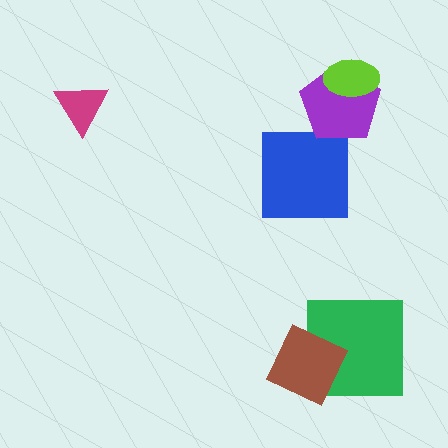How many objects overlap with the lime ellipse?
1 object overlaps with the lime ellipse.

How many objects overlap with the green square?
1 object overlaps with the green square.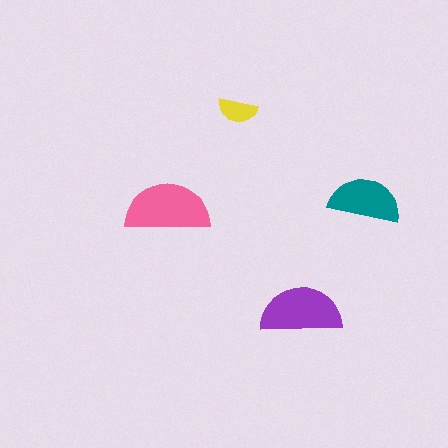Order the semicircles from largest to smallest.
the pink one, the purple one, the teal one, the yellow one.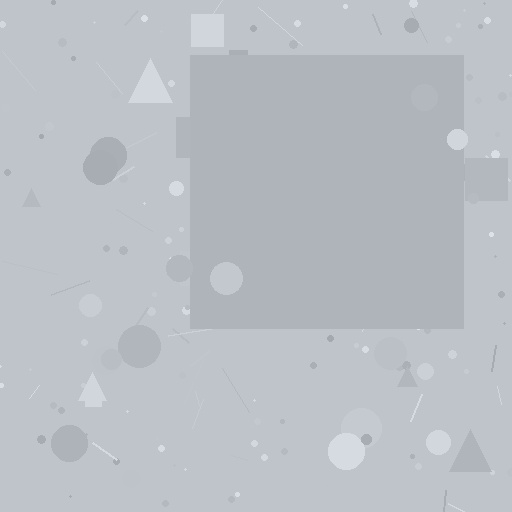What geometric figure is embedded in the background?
A square is embedded in the background.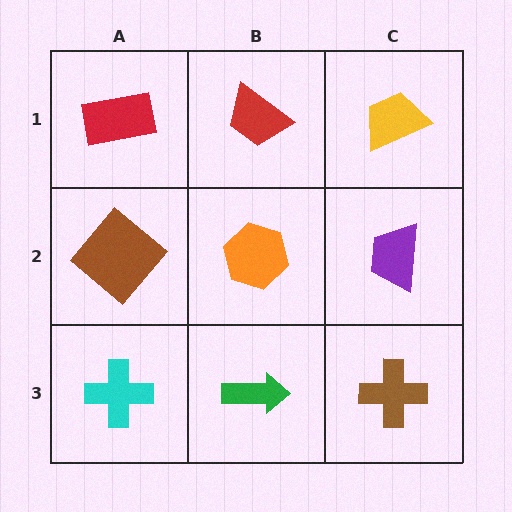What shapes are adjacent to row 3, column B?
An orange hexagon (row 2, column B), a cyan cross (row 3, column A), a brown cross (row 3, column C).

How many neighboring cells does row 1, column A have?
2.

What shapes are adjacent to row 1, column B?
An orange hexagon (row 2, column B), a red rectangle (row 1, column A), a yellow trapezoid (row 1, column C).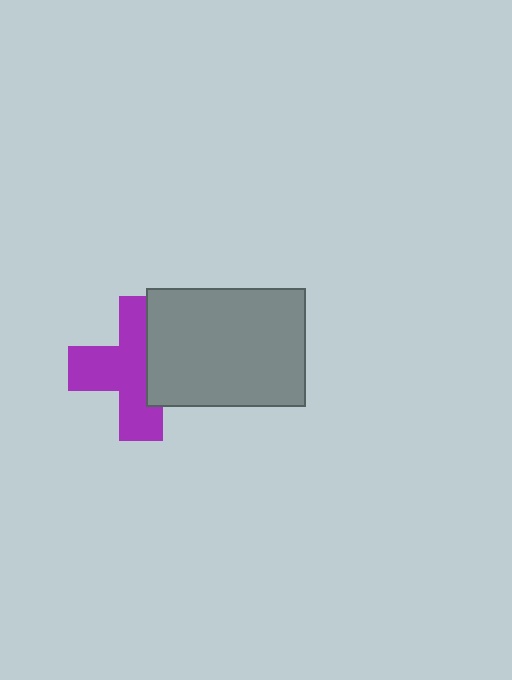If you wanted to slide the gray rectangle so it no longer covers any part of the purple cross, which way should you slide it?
Slide it right — that is the most direct way to separate the two shapes.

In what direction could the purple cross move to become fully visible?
The purple cross could move left. That would shift it out from behind the gray rectangle entirely.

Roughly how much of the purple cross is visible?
About half of it is visible (roughly 61%).